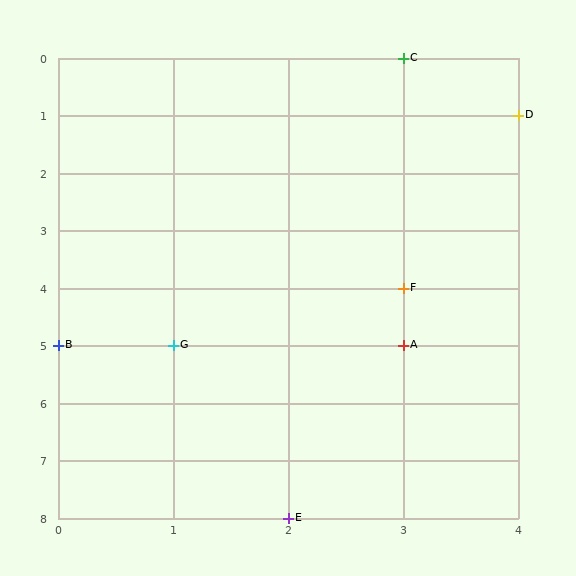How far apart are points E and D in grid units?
Points E and D are 2 columns and 7 rows apart (about 7.3 grid units diagonally).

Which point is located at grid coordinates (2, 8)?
Point E is at (2, 8).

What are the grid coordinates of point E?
Point E is at grid coordinates (2, 8).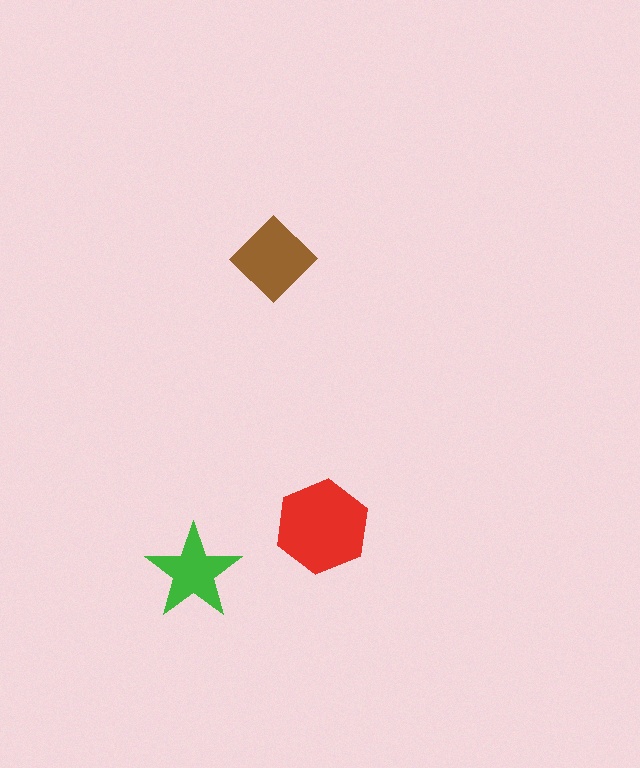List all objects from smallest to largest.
The green star, the brown diamond, the red hexagon.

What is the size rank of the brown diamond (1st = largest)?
2nd.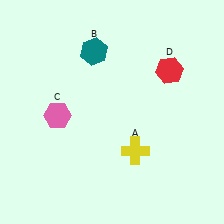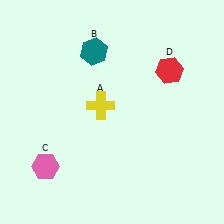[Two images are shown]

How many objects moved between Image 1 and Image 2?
2 objects moved between the two images.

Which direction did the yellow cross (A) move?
The yellow cross (A) moved up.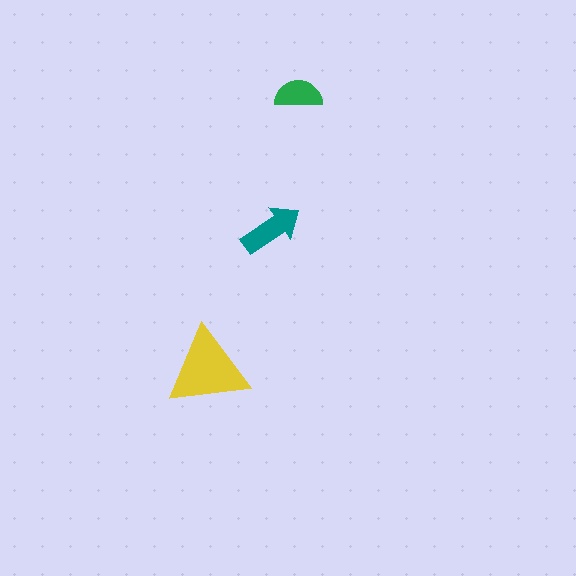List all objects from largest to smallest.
The yellow triangle, the teal arrow, the green semicircle.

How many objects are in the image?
There are 3 objects in the image.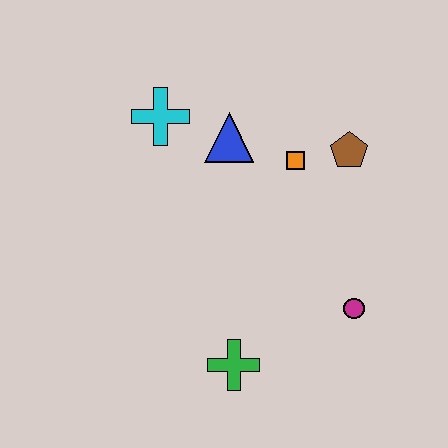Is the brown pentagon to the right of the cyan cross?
Yes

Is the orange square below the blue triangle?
Yes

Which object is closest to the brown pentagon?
The orange square is closest to the brown pentagon.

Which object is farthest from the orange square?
The green cross is farthest from the orange square.